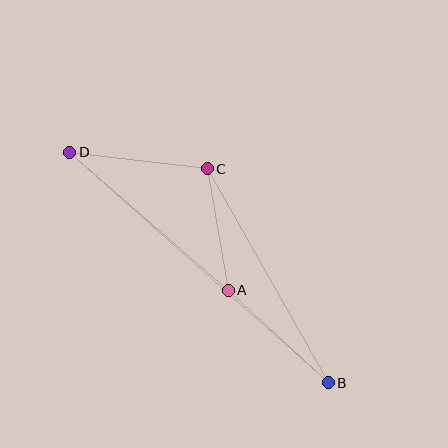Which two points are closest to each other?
Points A and C are closest to each other.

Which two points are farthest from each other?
Points B and D are farthest from each other.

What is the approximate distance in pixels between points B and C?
The distance between B and C is approximately 246 pixels.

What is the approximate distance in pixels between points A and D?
The distance between A and D is approximately 210 pixels.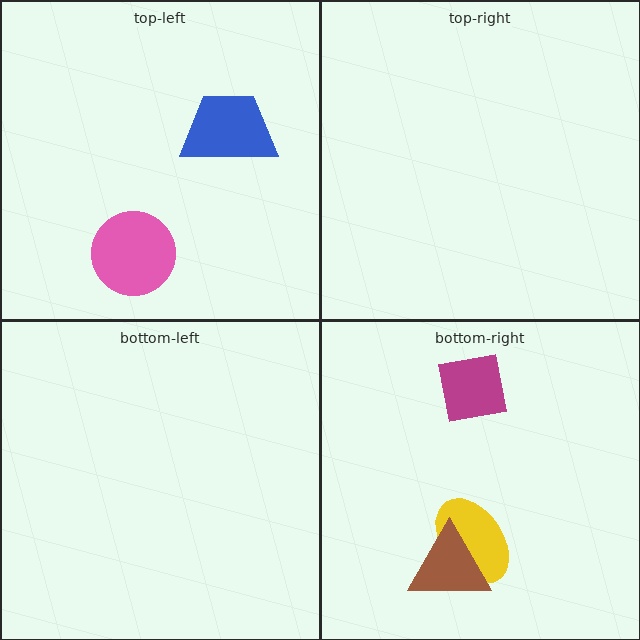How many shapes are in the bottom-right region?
3.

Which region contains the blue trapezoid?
The top-left region.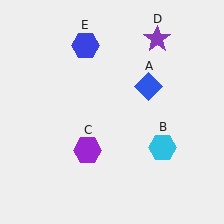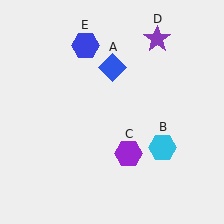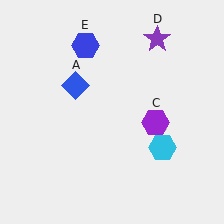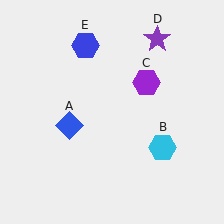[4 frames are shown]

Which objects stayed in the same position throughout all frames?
Cyan hexagon (object B) and purple star (object D) and blue hexagon (object E) remained stationary.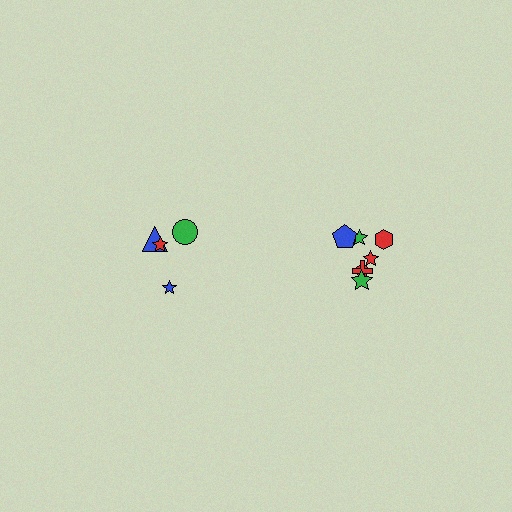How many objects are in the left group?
There are 4 objects.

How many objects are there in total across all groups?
There are 11 objects.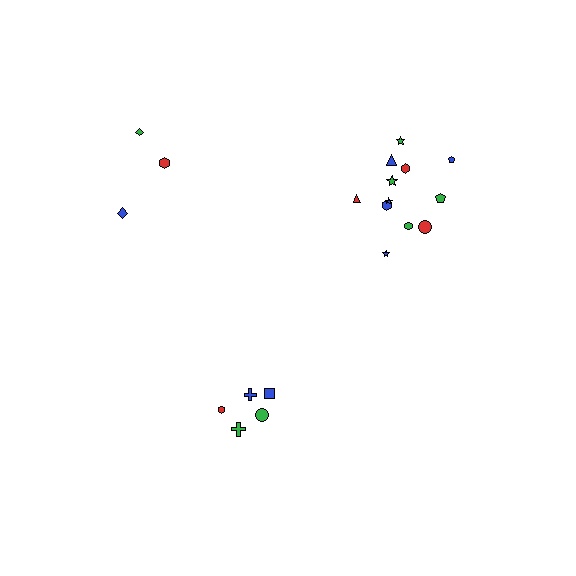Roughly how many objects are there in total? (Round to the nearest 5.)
Roughly 20 objects in total.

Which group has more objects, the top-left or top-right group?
The top-right group.